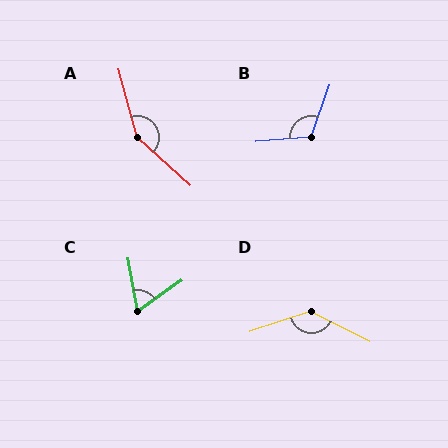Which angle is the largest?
A, at approximately 147 degrees.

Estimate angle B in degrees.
Approximately 113 degrees.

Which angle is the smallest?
C, at approximately 65 degrees.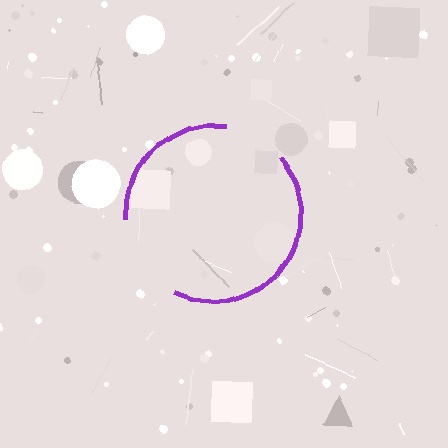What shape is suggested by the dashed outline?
The dashed outline suggests a circle.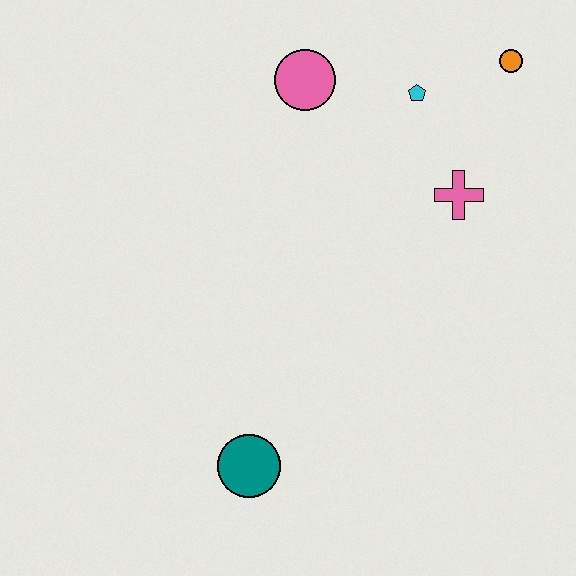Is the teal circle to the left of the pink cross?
Yes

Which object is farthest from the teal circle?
The orange circle is farthest from the teal circle.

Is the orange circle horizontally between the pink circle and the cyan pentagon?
No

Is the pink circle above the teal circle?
Yes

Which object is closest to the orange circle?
The cyan pentagon is closest to the orange circle.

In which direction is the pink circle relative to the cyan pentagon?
The pink circle is to the left of the cyan pentagon.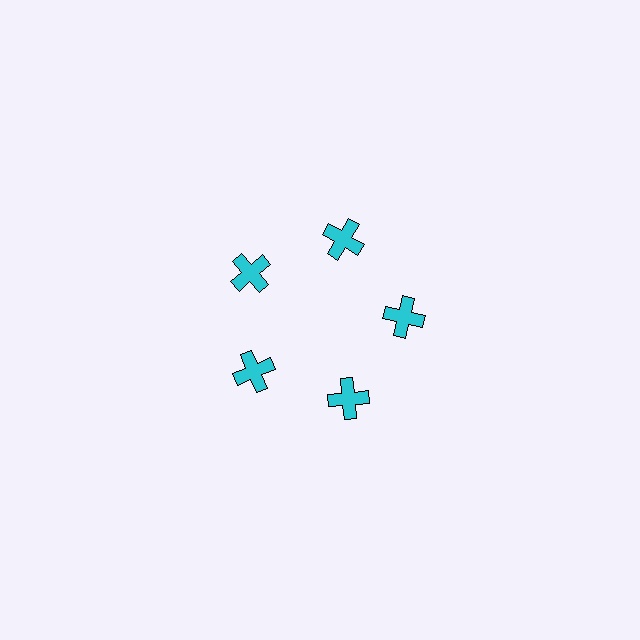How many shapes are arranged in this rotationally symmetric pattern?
There are 5 shapes, arranged in 5 groups of 1.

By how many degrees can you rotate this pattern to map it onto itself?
The pattern maps onto itself every 72 degrees of rotation.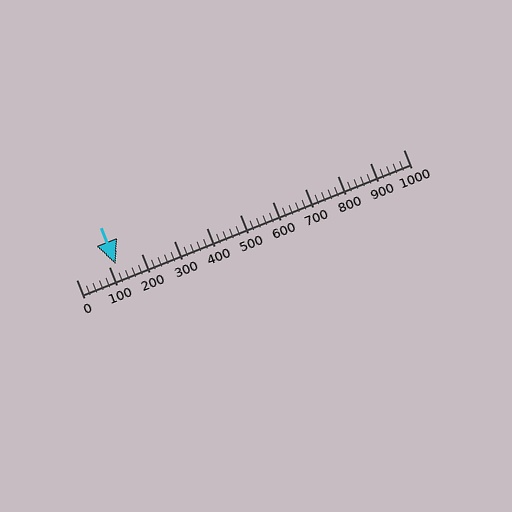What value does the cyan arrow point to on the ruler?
The cyan arrow points to approximately 120.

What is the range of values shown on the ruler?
The ruler shows values from 0 to 1000.